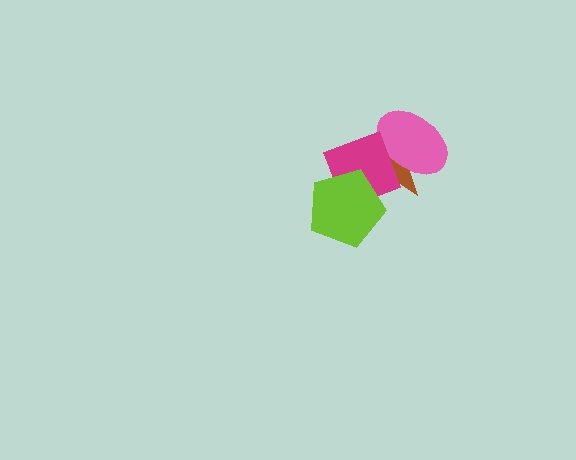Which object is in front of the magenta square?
The lime pentagon is in front of the magenta square.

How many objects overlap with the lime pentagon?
2 objects overlap with the lime pentagon.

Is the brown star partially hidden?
Yes, it is partially covered by another shape.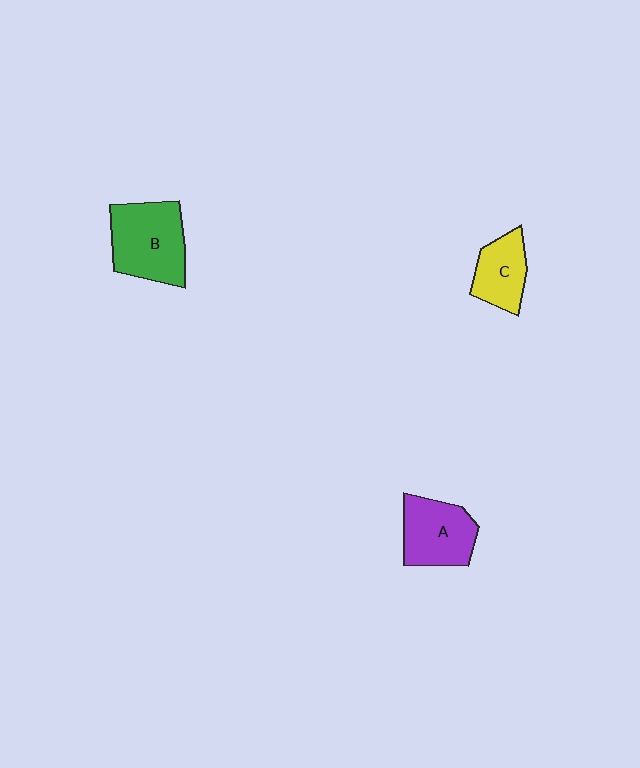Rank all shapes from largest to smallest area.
From largest to smallest: B (green), A (purple), C (yellow).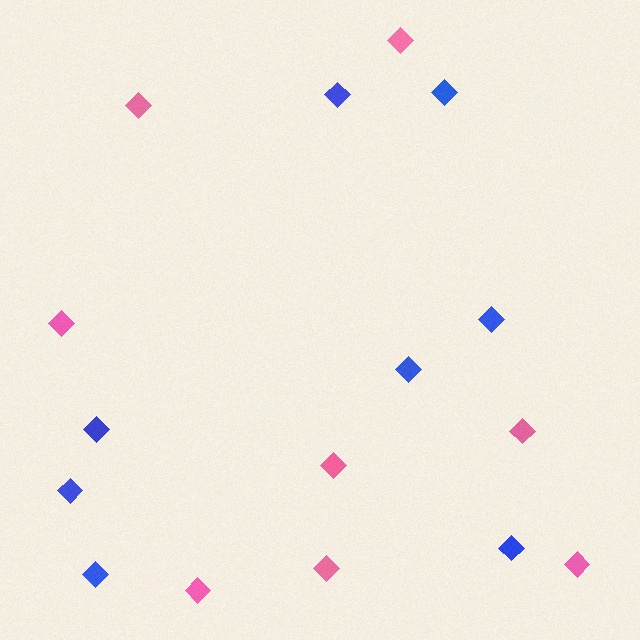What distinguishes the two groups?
There are 2 groups: one group of blue diamonds (8) and one group of pink diamonds (8).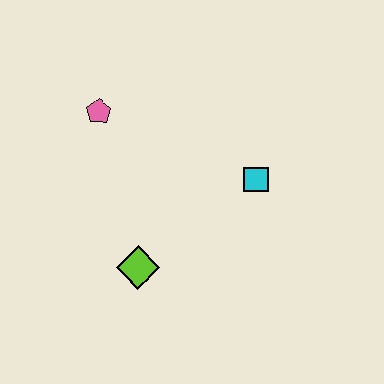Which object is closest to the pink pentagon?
The lime diamond is closest to the pink pentagon.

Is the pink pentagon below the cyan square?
No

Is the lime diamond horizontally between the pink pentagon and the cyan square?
Yes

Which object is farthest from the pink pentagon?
The cyan square is farthest from the pink pentagon.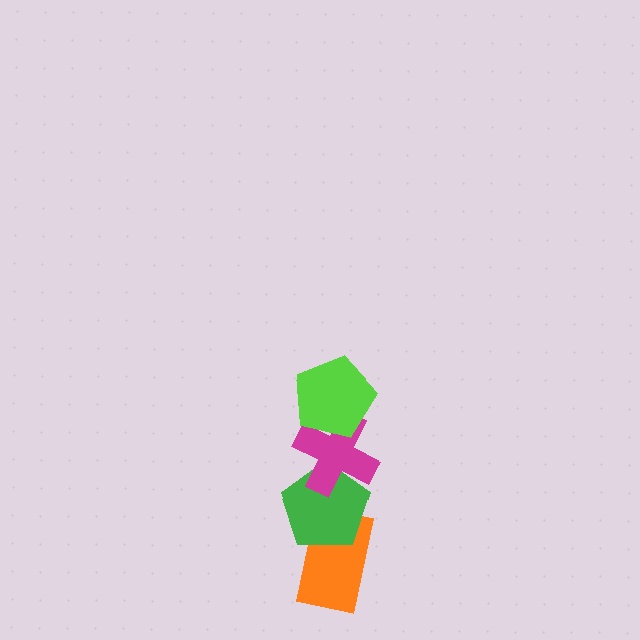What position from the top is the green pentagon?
The green pentagon is 3rd from the top.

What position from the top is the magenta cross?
The magenta cross is 2nd from the top.